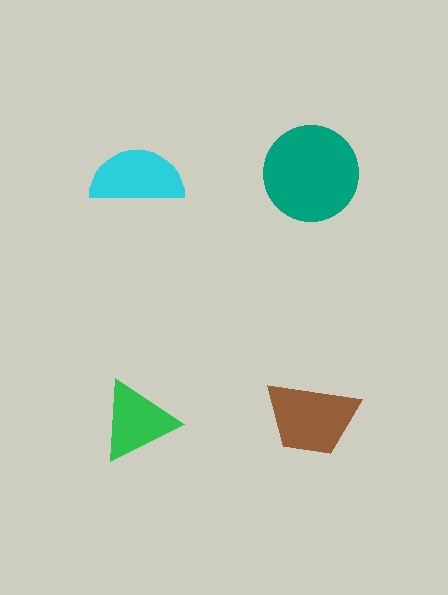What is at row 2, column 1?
A green triangle.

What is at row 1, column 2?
A teal circle.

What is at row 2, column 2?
A brown trapezoid.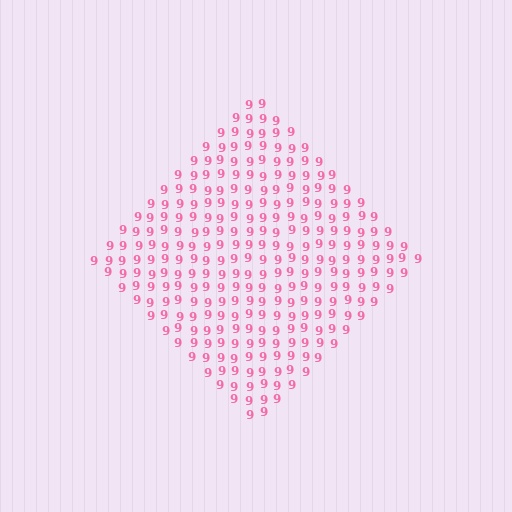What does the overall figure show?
The overall figure shows a diamond.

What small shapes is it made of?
It is made of small digit 9's.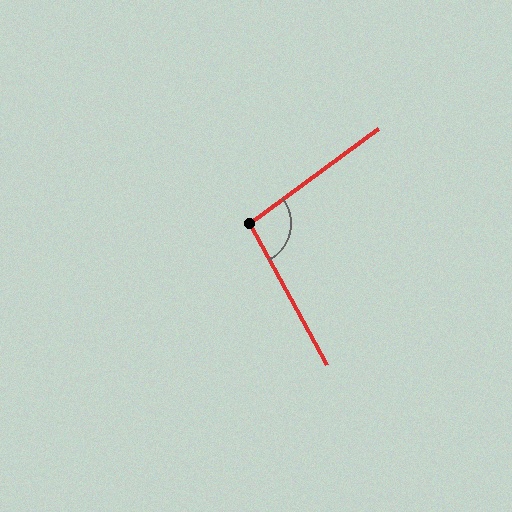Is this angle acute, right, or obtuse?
It is obtuse.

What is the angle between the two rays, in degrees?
Approximately 97 degrees.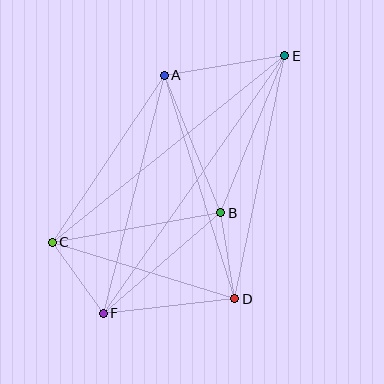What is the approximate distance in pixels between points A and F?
The distance between A and F is approximately 246 pixels.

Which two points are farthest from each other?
Points E and F are farthest from each other.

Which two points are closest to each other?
Points C and F are closest to each other.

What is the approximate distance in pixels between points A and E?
The distance between A and E is approximately 122 pixels.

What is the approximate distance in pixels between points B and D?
The distance between B and D is approximately 87 pixels.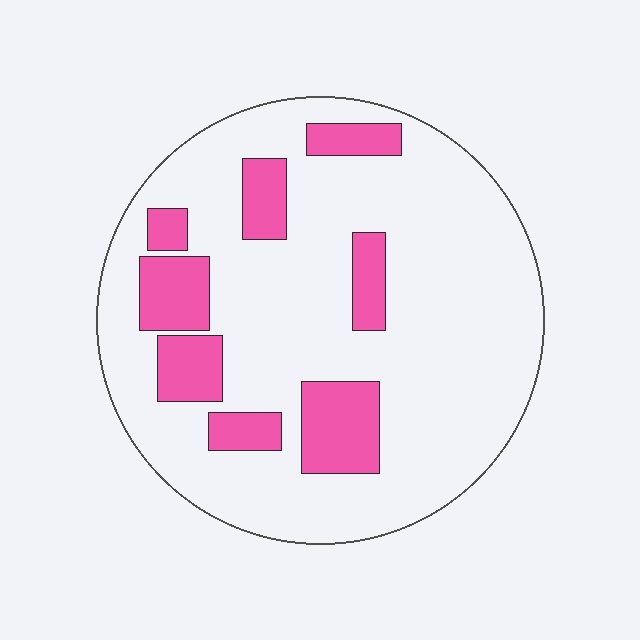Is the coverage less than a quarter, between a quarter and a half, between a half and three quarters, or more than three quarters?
Less than a quarter.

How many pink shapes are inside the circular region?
8.